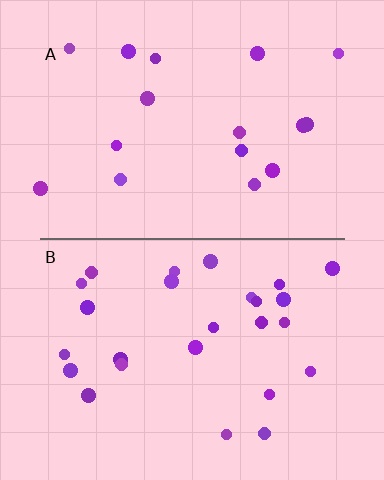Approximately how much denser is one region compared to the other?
Approximately 1.6× — region B over region A.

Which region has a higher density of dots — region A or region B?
B (the bottom).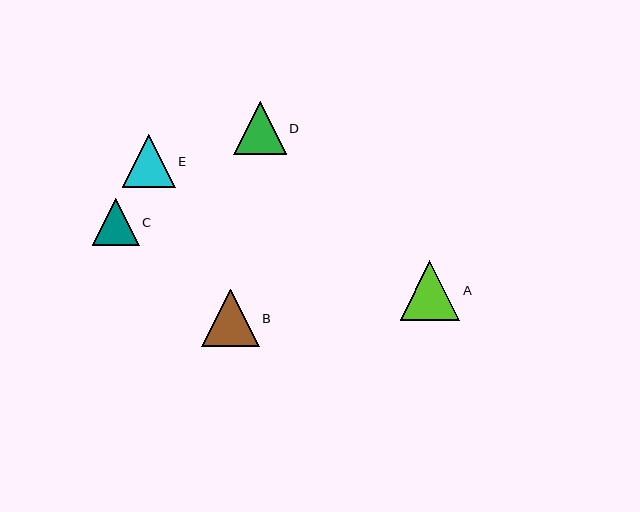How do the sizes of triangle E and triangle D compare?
Triangle E and triangle D are approximately the same size.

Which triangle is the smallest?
Triangle C is the smallest with a size of approximately 47 pixels.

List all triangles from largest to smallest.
From largest to smallest: A, B, E, D, C.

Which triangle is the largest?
Triangle A is the largest with a size of approximately 59 pixels.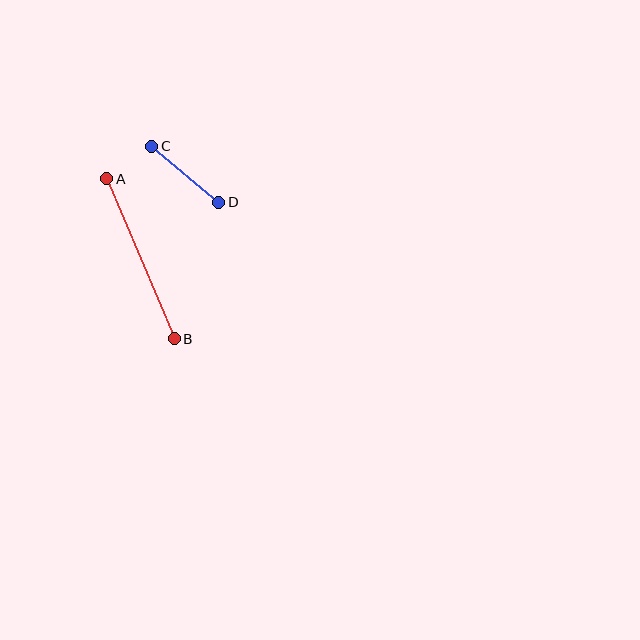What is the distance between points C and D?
The distance is approximately 87 pixels.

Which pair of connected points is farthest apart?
Points A and B are farthest apart.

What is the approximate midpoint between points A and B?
The midpoint is at approximately (140, 259) pixels.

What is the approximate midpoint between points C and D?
The midpoint is at approximately (185, 174) pixels.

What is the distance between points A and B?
The distance is approximately 174 pixels.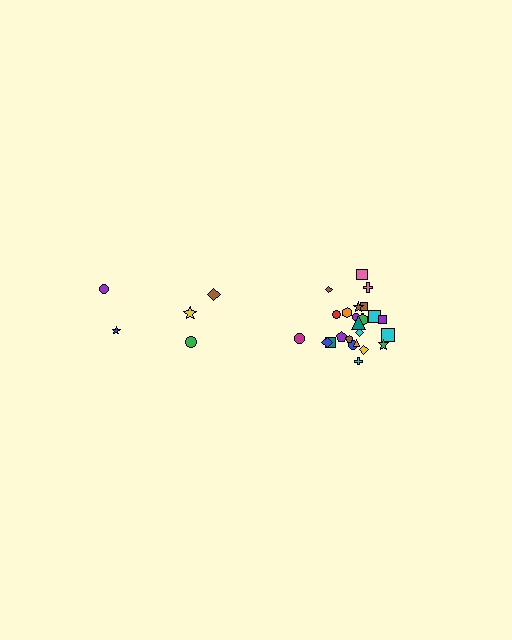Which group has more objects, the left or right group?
The right group.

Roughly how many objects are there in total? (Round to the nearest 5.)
Roughly 30 objects in total.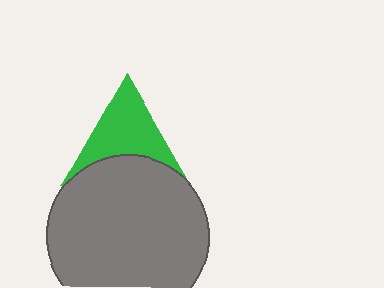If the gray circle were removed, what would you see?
You would see the complete green triangle.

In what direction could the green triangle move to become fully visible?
The green triangle could move up. That would shift it out from behind the gray circle entirely.